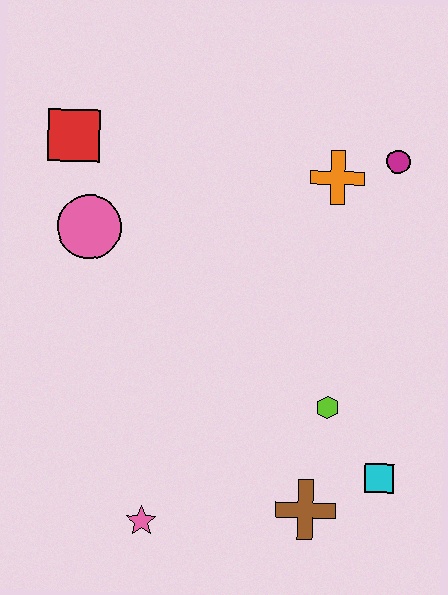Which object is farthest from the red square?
The cyan square is farthest from the red square.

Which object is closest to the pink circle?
The red square is closest to the pink circle.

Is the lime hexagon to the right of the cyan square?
No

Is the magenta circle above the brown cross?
Yes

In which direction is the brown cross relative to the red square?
The brown cross is below the red square.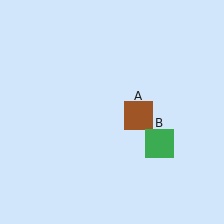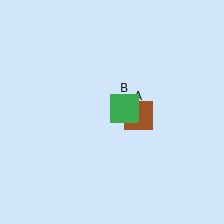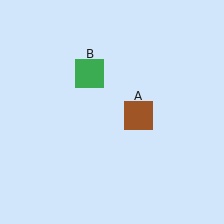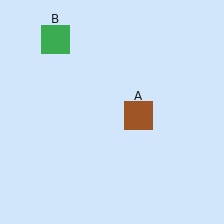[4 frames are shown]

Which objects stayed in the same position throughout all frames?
Brown square (object A) remained stationary.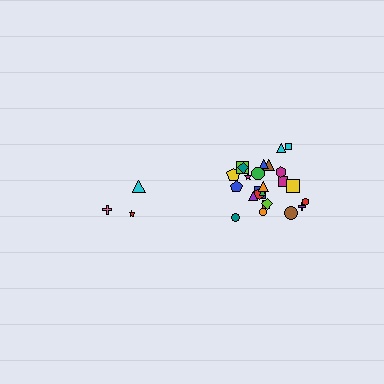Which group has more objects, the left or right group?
The right group.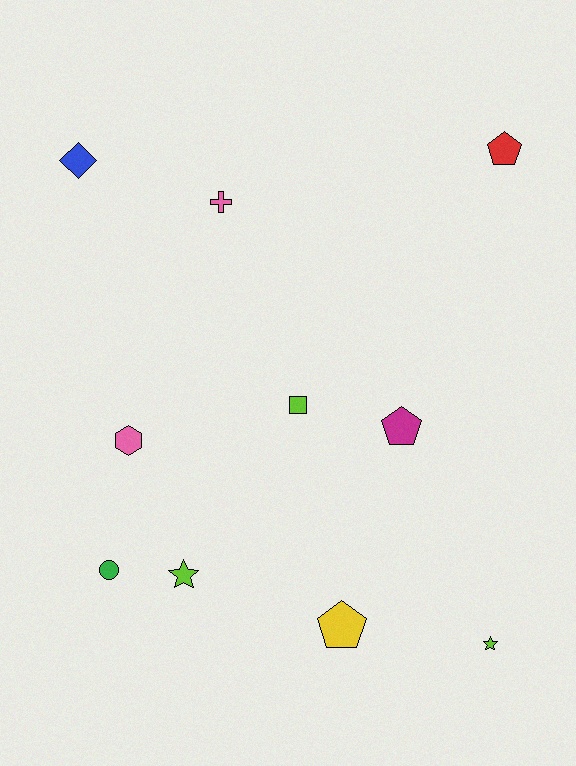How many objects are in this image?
There are 10 objects.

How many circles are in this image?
There is 1 circle.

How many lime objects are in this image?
There are 3 lime objects.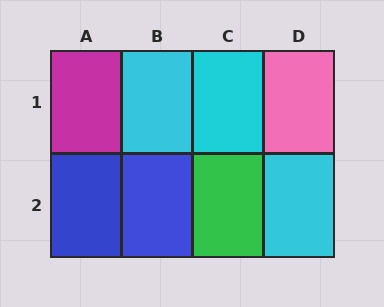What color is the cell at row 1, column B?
Cyan.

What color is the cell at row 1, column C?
Cyan.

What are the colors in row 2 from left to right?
Blue, blue, green, cyan.